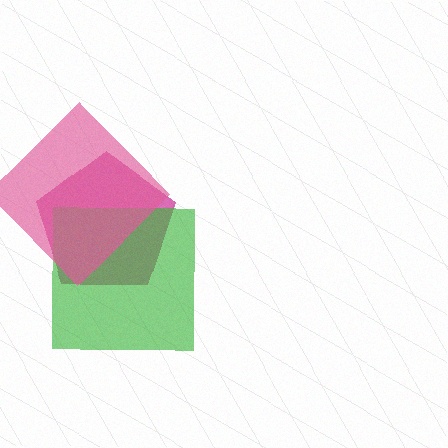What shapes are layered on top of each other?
The layered shapes are: a magenta pentagon, a green square, a pink diamond.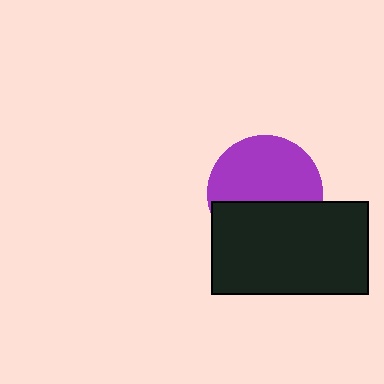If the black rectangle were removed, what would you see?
You would see the complete purple circle.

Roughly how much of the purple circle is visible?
About half of it is visible (roughly 59%).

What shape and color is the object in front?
The object in front is a black rectangle.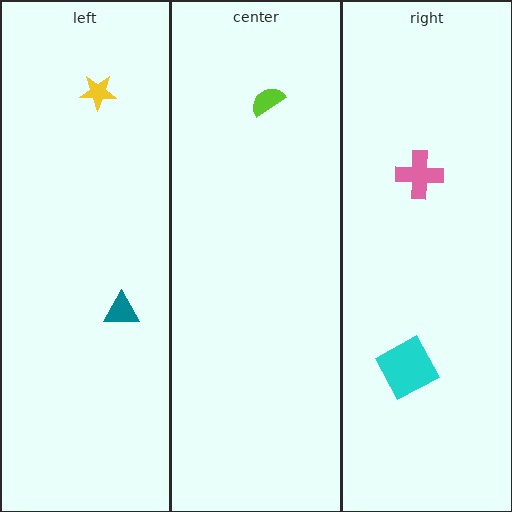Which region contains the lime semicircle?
The center region.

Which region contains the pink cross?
The right region.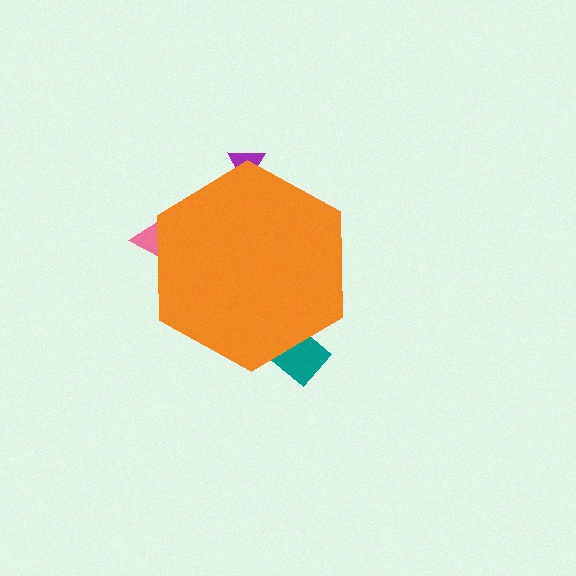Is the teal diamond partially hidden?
Yes, the teal diamond is partially hidden behind the orange hexagon.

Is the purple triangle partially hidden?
Yes, the purple triangle is partially hidden behind the orange hexagon.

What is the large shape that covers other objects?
An orange hexagon.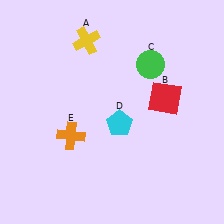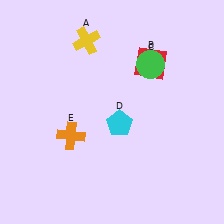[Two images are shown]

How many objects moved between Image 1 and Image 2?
1 object moved between the two images.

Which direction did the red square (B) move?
The red square (B) moved up.